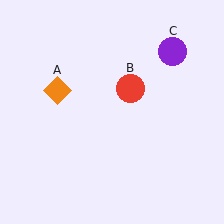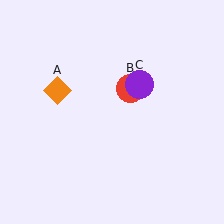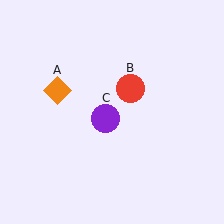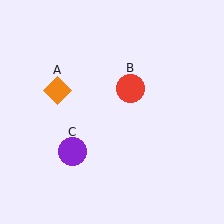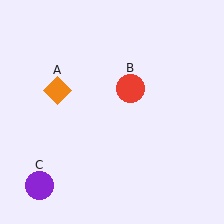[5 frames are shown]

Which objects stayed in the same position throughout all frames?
Orange diamond (object A) and red circle (object B) remained stationary.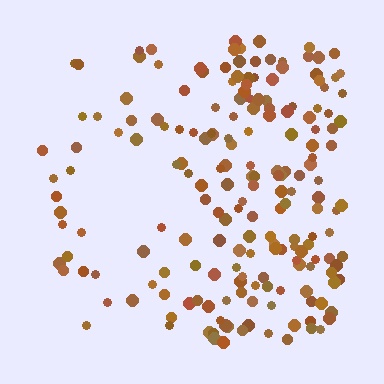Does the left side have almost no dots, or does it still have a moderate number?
Still a moderate number, just noticeably fewer than the right.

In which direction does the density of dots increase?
From left to right, with the right side densest.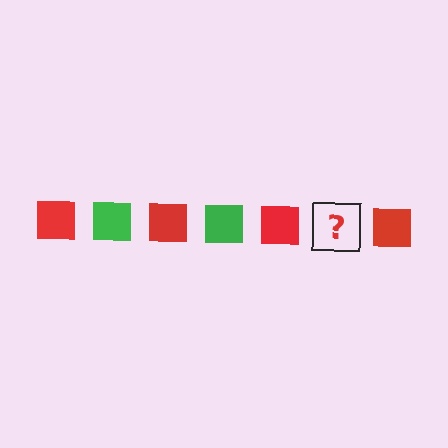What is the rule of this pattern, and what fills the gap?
The rule is that the pattern cycles through red, green squares. The gap should be filled with a green square.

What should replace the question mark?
The question mark should be replaced with a green square.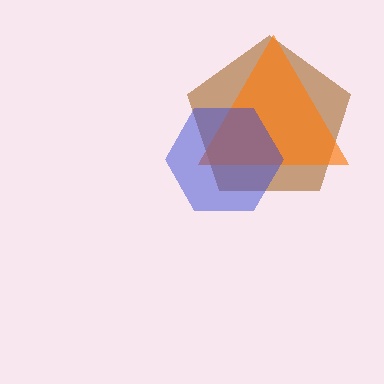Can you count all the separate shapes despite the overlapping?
Yes, there are 3 separate shapes.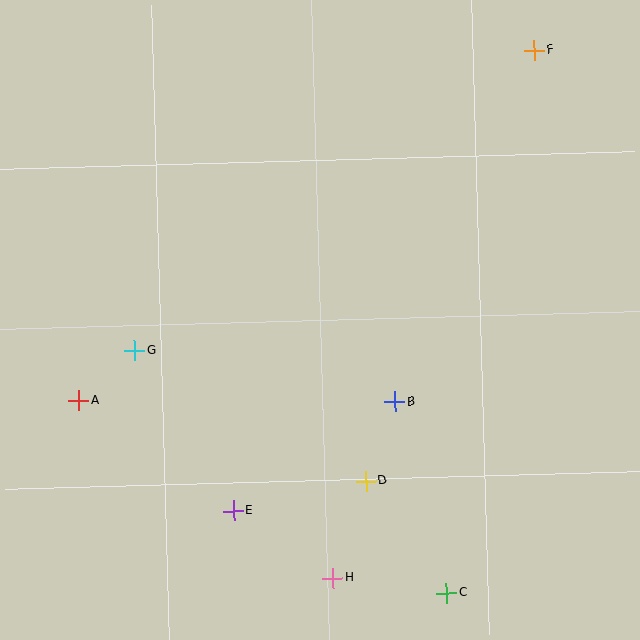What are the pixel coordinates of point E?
Point E is at (234, 511).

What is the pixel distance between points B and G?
The distance between B and G is 266 pixels.